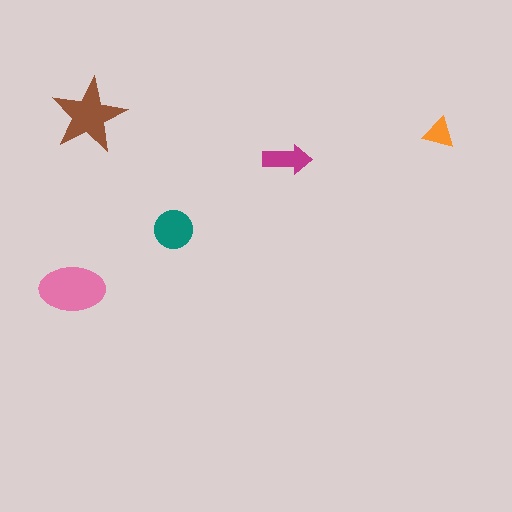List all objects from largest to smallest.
The pink ellipse, the brown star, the teal circle, the magenta arrow, the orange triangle.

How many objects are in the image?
There are 5 objects in the image.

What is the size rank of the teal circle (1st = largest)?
3rd.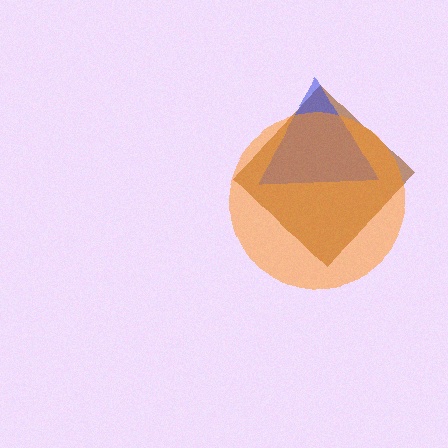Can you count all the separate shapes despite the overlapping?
Yes, there are 3 separate shapes.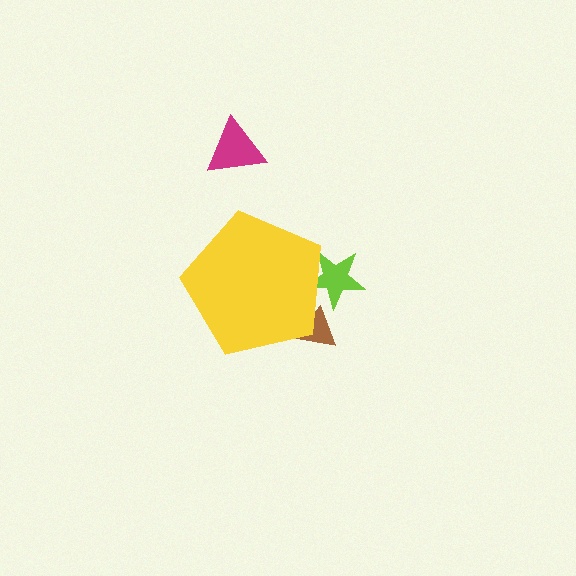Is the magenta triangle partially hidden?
No, the magenta triangle is fully visible.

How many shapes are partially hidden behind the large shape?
2 shapes are partially hidden.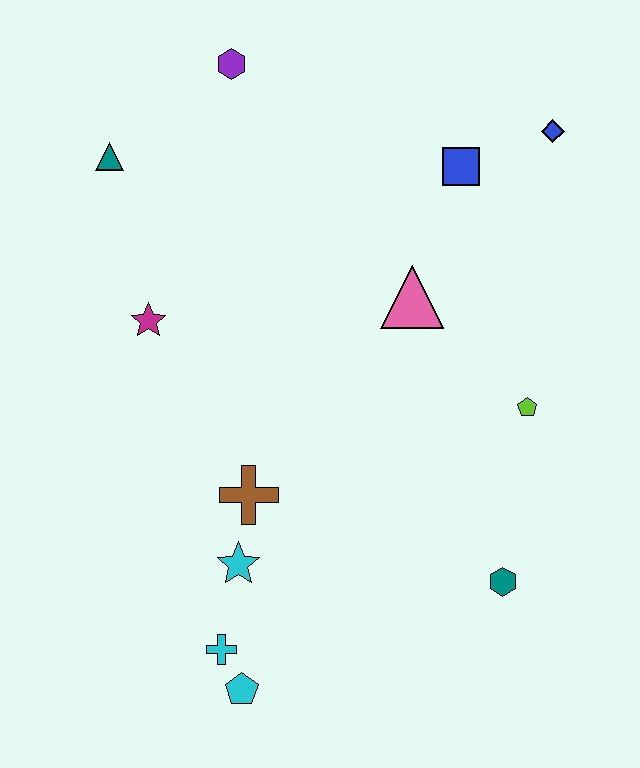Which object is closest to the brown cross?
The cyan star is closest to the brown cross.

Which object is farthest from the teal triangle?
The teal hexagon is farthest from the teal triangle.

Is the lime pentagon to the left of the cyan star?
No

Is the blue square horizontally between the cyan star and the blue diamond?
Yes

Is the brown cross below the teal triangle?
Yes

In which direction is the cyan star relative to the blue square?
The cyan star is below the blue square.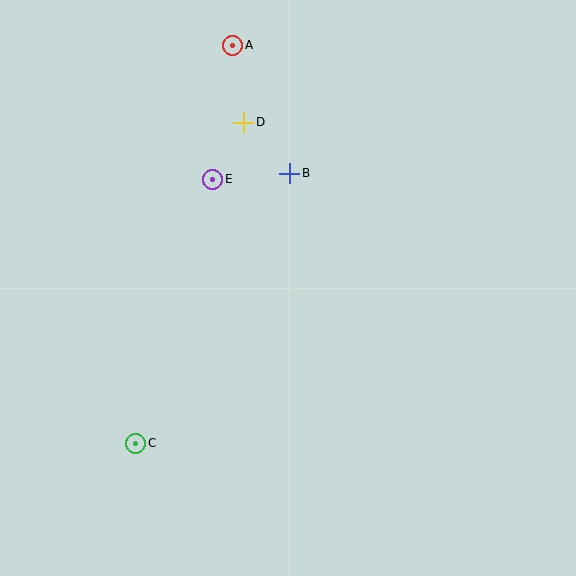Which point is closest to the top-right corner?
Point B is closest to the top-right corner.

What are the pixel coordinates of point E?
Point E is at (213, 179).